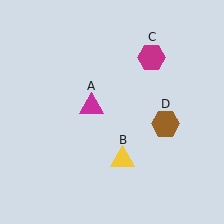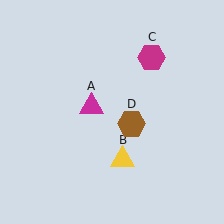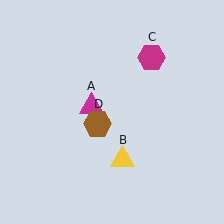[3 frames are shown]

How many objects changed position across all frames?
1 object changed position: brown hexagon (object D).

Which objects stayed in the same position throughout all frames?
Magenta triangle (object A) and yellow triangle (object B) and magenta hexagon (object C) remained stationary.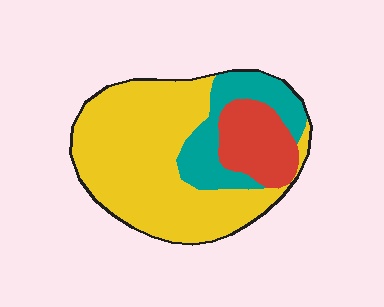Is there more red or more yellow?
Yellow.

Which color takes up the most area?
Yellow, at roughly 65%.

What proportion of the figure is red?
Red takes up about one sixth (1/6) of the figure.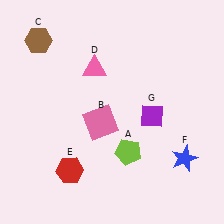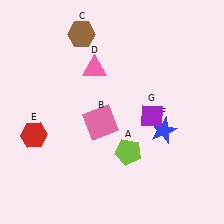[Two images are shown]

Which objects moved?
The objects that moved are: the brown hexagon (C), the red hexagon (E), the blue star (F).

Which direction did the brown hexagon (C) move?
The brown hexagon (C) moved right.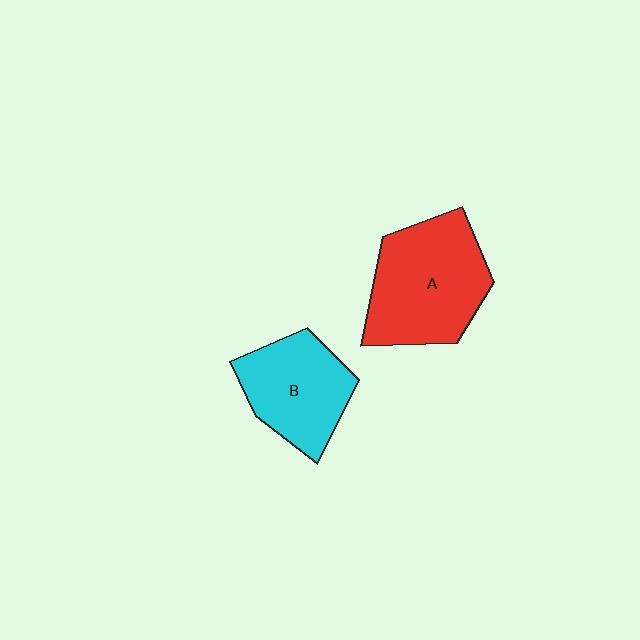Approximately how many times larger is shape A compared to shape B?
Approximately 1.3 times.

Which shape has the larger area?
Shape A (red).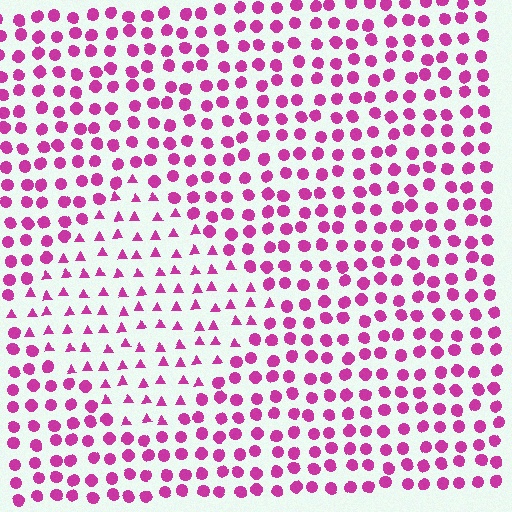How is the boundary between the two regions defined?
The boundary is defined by a change in element shape: triangles inside vs. circles outside. All elements share the same color and spacing.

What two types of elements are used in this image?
The image uses triangles inside the diamond region and circles outside it.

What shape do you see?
I see a diamond.